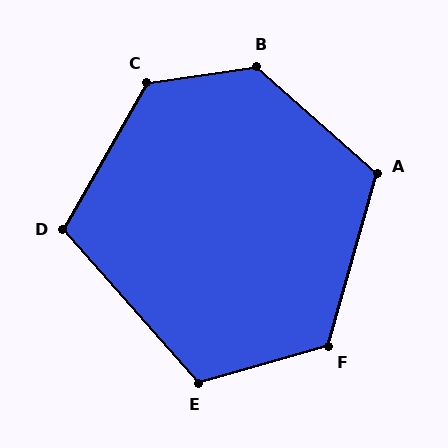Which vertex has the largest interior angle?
B, at approximately 130 degrees.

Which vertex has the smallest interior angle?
D, at approximately 109 degrees.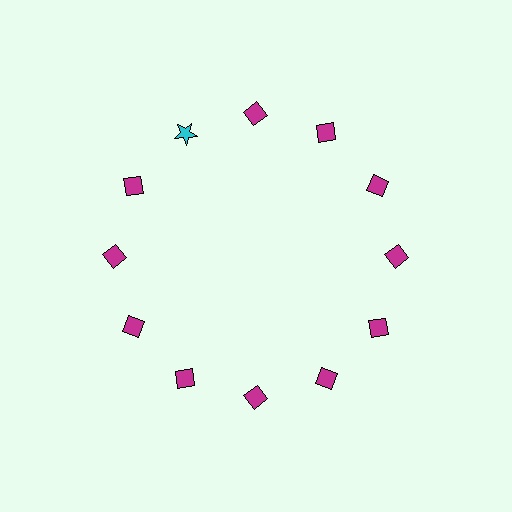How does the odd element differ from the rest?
It differs in both color (cyan instead of magenta) and shape (star instead of diamond).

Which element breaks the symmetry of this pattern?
The cyan star at roughly the 11 o'clock position breaks the symmetry. All other shapes are magenta diamonds.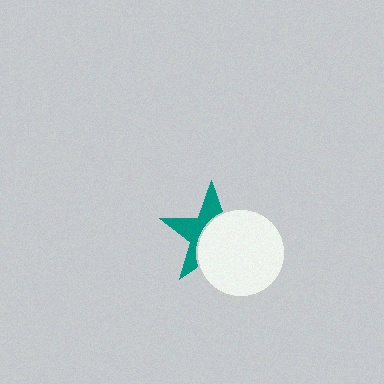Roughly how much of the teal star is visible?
A small part of it is visible (roughly 42%).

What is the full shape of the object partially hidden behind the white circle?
The partially hidden object is a teal star.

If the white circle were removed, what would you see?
You would see the complete teal star.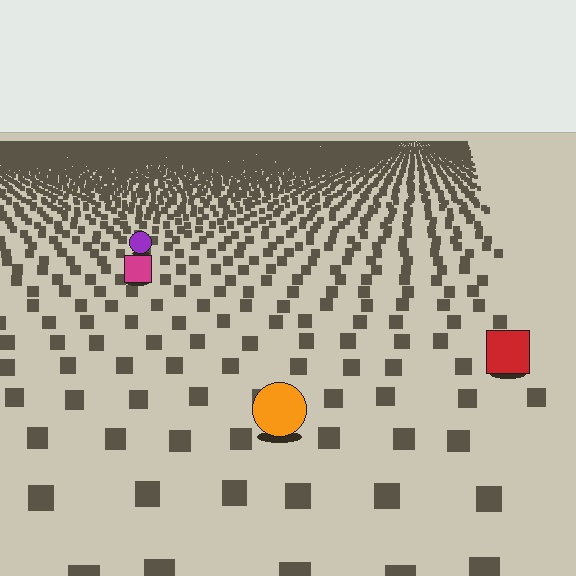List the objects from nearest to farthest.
From nearest to farthest: the orange circle, the red square, the magenta square, the purple circle.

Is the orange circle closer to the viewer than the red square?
Yes. The orange circle is closer — you can tell from the texture gradient: the ground texture is coarser near it.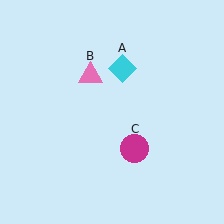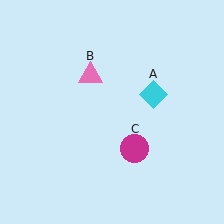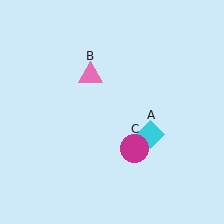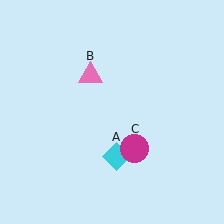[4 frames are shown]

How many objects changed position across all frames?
1 object changed position: cyan diamond (object A).